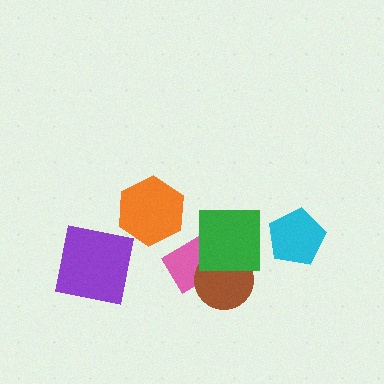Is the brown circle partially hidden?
Yes, it is partially covered by another shape.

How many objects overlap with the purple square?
0 objects overlap with the purple square.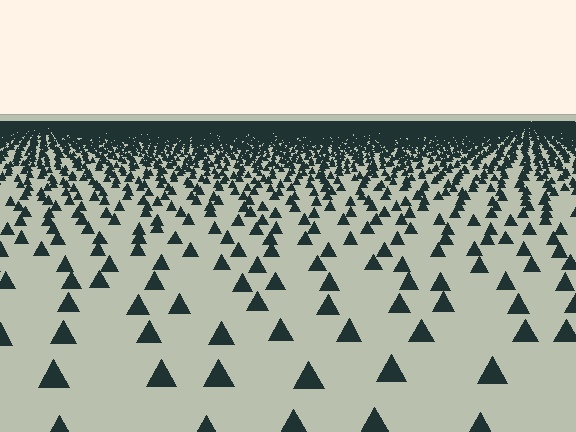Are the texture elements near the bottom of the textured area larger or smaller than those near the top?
Larger. Near the bottom, elements are closer to the viewer and appear at a bigger on-screen size.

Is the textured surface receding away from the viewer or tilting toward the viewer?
The surface is receding away from the viewer. Texture elements get smaller and denser toward the top.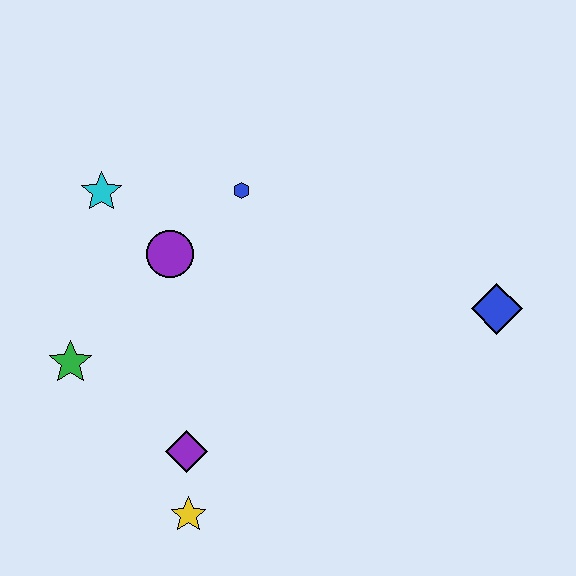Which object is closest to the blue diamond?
The blue hexagon is closest to the blue diamond.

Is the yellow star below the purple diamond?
Yes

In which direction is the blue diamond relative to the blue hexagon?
The blue diamond is to the right of the blue hexagon.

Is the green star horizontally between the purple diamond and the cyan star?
No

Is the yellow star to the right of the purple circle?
Yes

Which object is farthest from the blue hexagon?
The yellow star is farthest from the blue hexagon.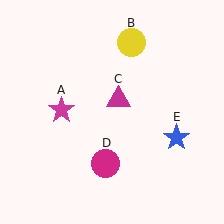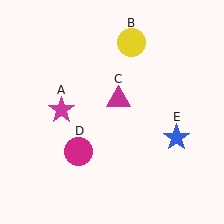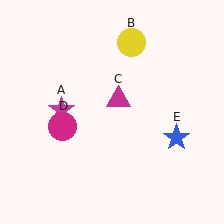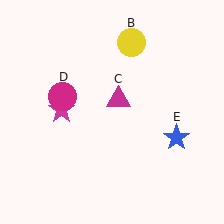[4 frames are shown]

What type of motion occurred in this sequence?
The magenta circle (object D) rotated clockwise around the center of the scene.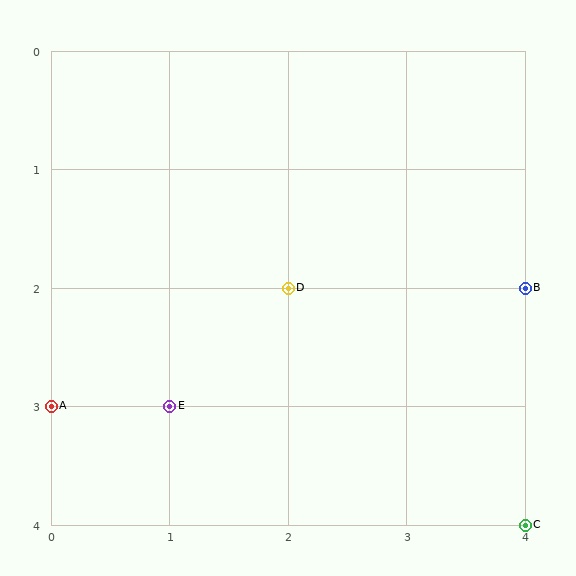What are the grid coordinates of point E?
Point E is at grid coordinates (1, 3).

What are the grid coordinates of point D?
Point D is at grid coordinates (2, 2).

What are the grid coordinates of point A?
Point A is at grid coordinates (0, 3).